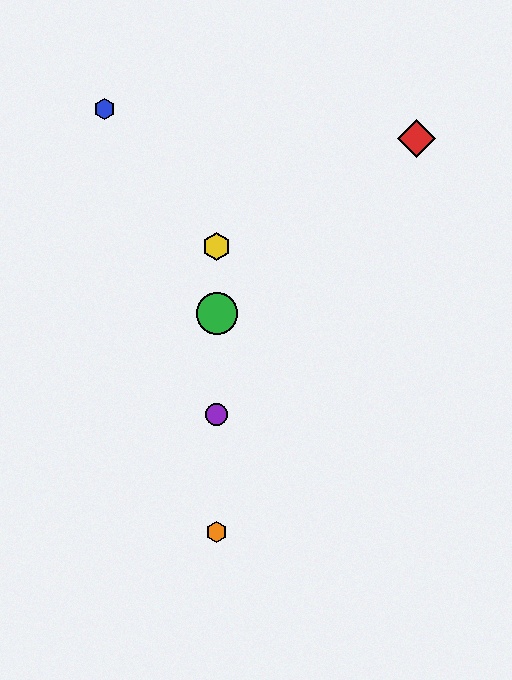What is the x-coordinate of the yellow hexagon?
The yellow hexagon is at x≈217.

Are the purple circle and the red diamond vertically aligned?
No, the purple circle is at x≈217 and the red diamond is at x≈417.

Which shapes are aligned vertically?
The green circle, the yellow hexagon, the purple circle, the orange hexagon are aligned vertically.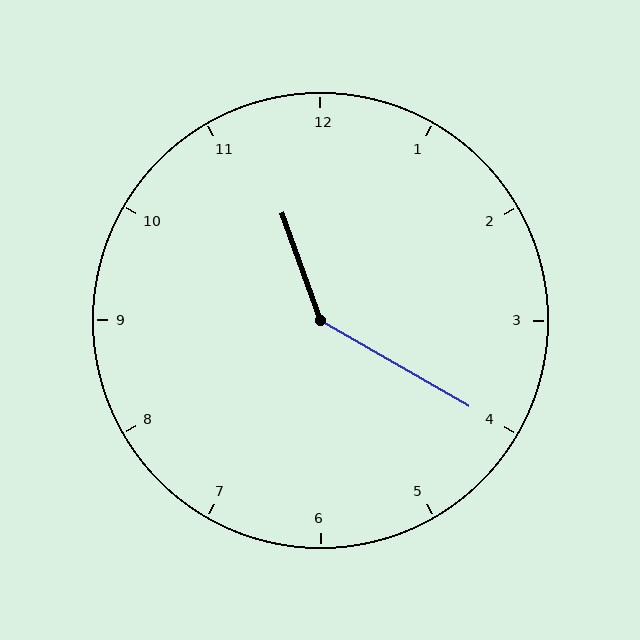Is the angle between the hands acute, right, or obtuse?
It is obtuse.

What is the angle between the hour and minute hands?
Approximately 140 degrees.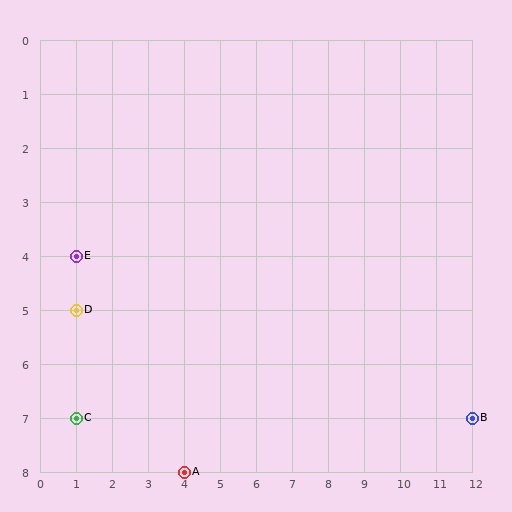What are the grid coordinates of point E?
Point E is at grid coordinates (1, 4).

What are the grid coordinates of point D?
Point D is at grid coordinates (1, 5).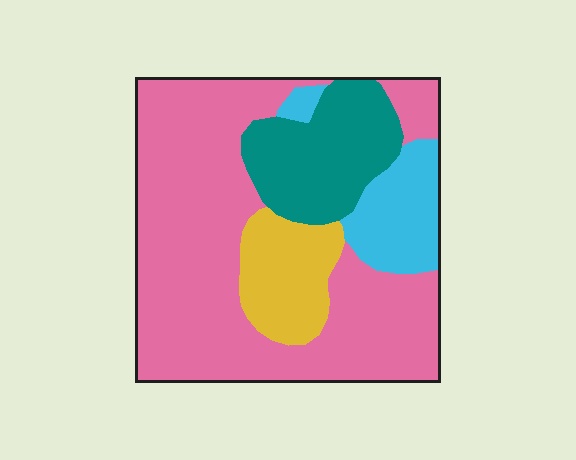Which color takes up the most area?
Pink, at roughly 60%.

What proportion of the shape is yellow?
Yellow covers roughly 10% of the shape.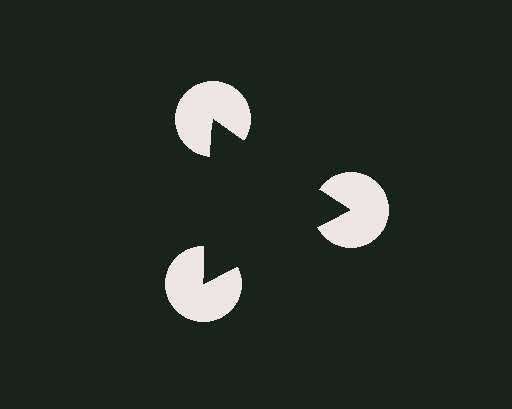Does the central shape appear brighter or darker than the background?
It typically appears slightly darker than the background, even though no actual brightness change is drawn.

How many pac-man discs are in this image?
There are 3 — one at each vertex of the illusory triangle.